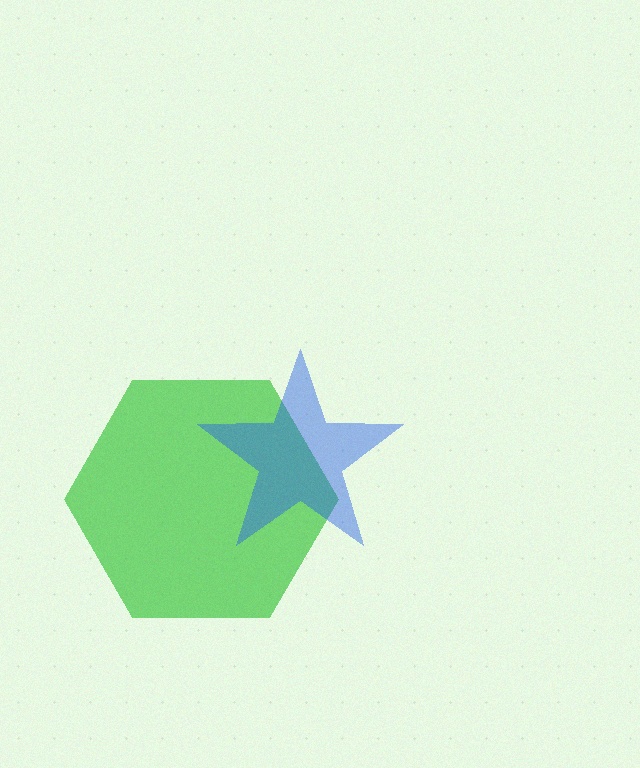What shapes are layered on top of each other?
The layered shapes are: a green hexagon, a blue star.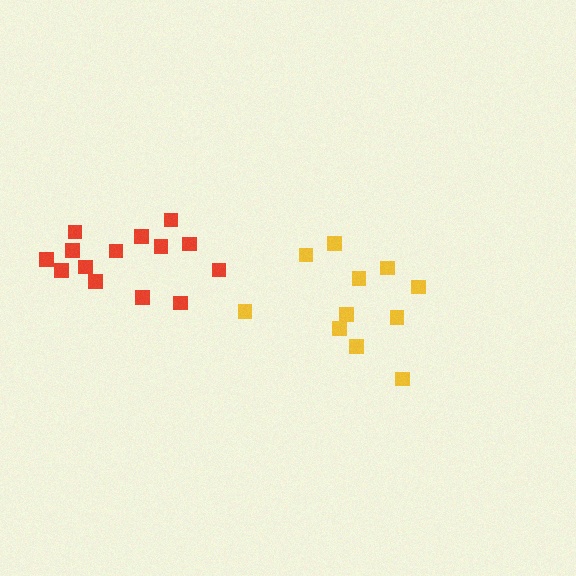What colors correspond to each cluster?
The clusters are colored: yellow, red.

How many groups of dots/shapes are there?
There are 2 groups.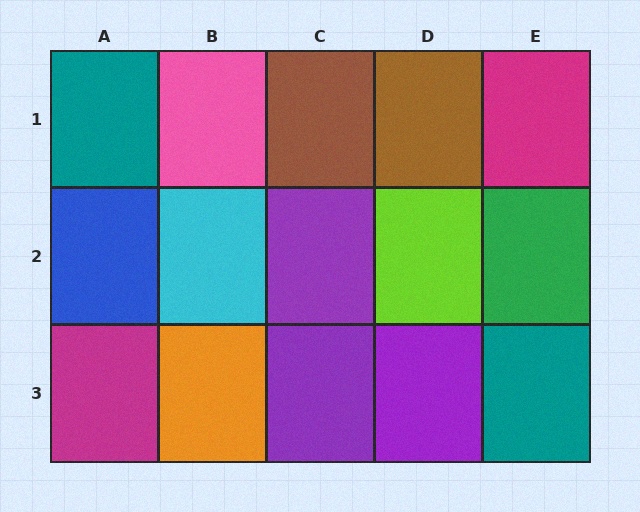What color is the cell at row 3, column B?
Orange.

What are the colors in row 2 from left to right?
Blue, cyan, purple, lime, green.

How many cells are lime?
1 cell is lime.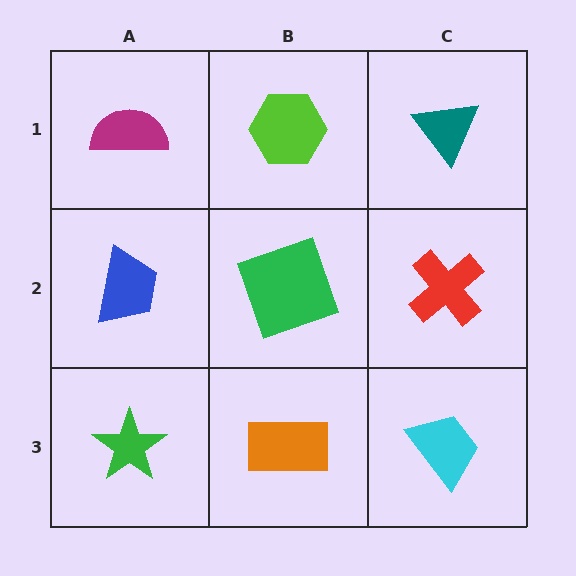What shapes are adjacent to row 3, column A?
A blue trapezoid (row 2, column A), an orange rectangle (row 3, column B).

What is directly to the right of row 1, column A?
A lime hexagon.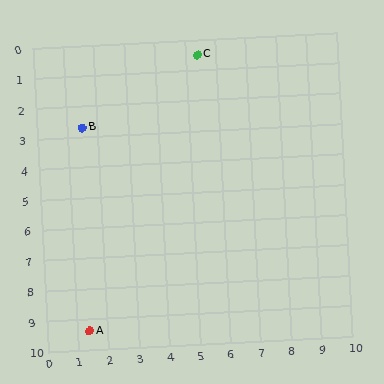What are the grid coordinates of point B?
Point B is at approximately (1.5, 2.7).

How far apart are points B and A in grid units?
Points B and A are about 6.7 grid units apart.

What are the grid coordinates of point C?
Point C is at approximately (5.4, 0.5).